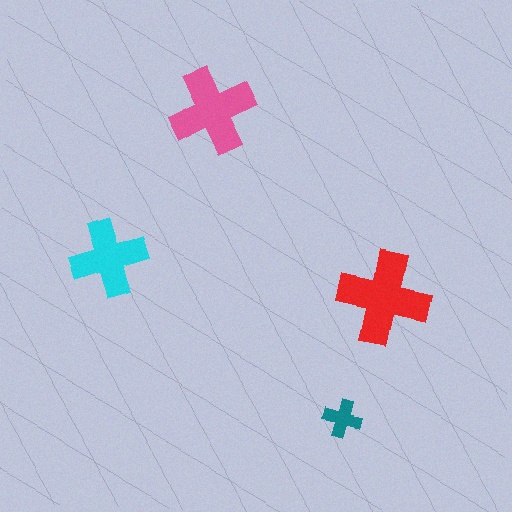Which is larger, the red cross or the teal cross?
The red one.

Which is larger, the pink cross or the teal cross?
The pink one.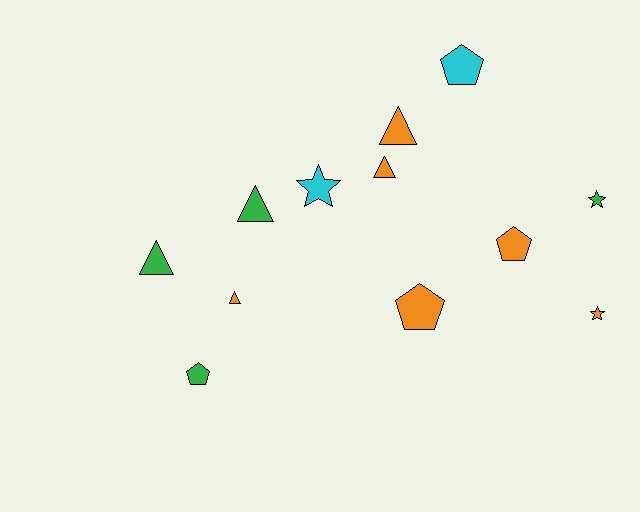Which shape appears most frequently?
Triangle, with 5 objects.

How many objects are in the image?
There are 12 objects.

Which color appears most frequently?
Orange, with 6 objects.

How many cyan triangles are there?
There are no cyan triangles.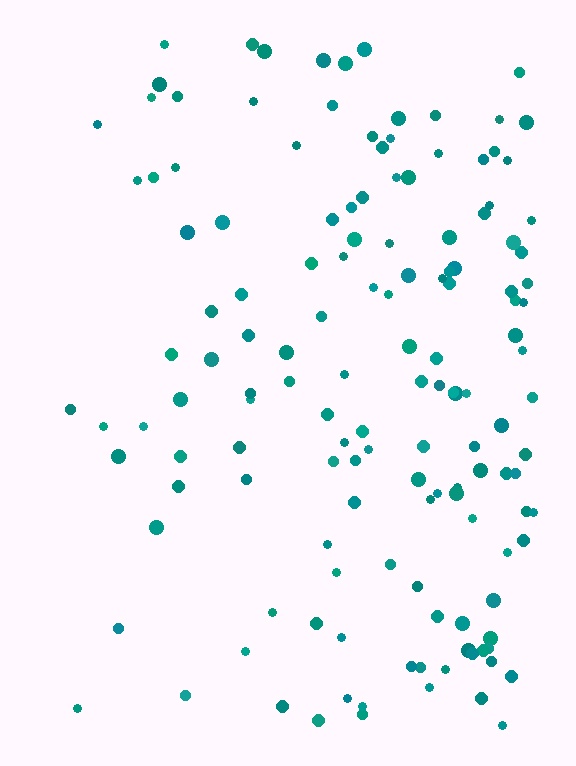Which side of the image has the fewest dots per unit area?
The left.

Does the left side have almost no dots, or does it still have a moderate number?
Still a moderate number, just noticeably fewer than the right.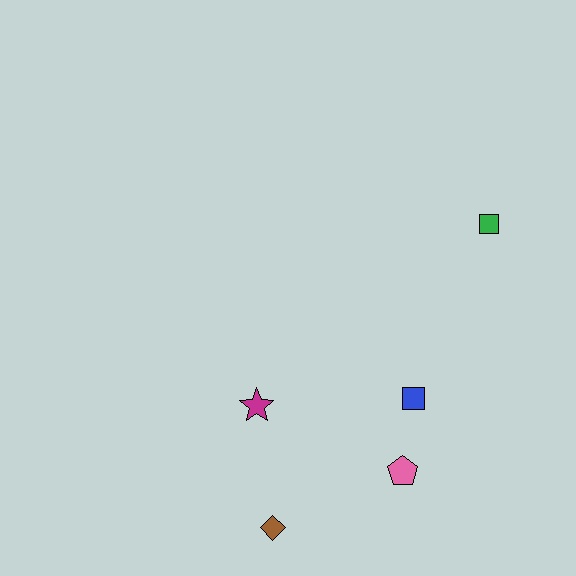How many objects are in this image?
There are 5 objects.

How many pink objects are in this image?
There is 1 pink object.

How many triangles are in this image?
There are no triangles.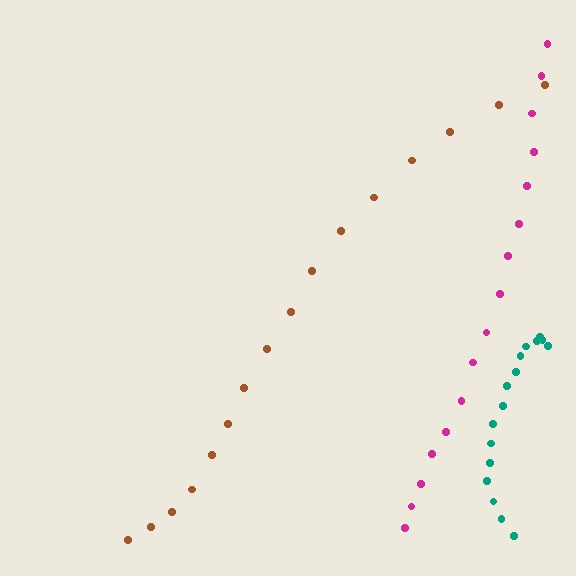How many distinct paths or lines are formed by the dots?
There are 3 distinct paths.